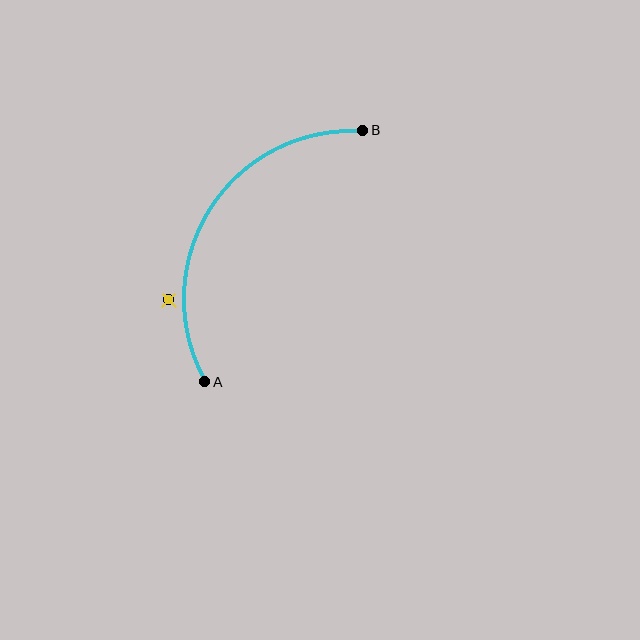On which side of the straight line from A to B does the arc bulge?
The arc bulges to the left of the straight line connecting A and B.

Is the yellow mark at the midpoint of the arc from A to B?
No — the yellow mark does not lie on the arc at all. It sits slightly outside the curve.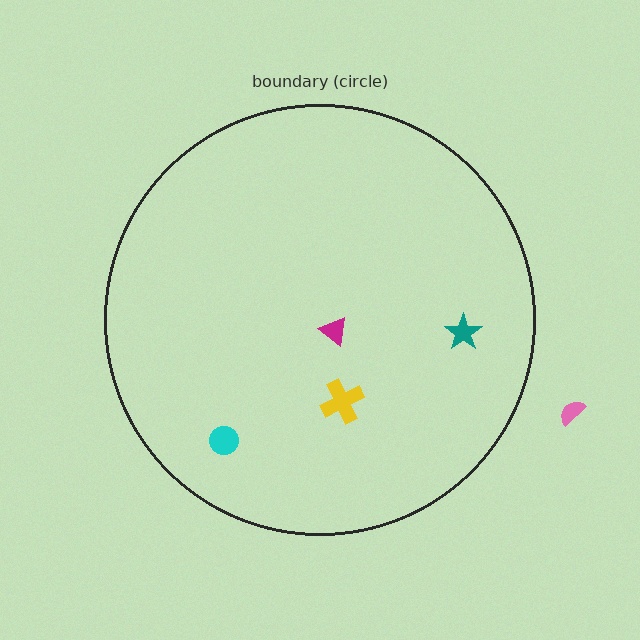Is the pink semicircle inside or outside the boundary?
Outside.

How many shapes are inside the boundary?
4 inside, 1 outside.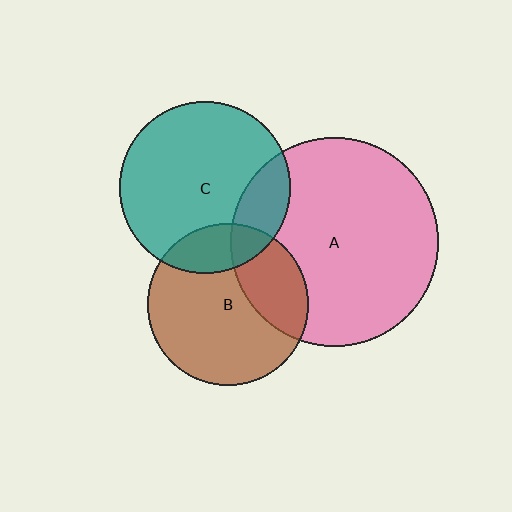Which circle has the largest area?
Circle A (pink).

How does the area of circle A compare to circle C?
Approximately 1.5 times.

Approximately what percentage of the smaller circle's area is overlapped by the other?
Approximately 20%.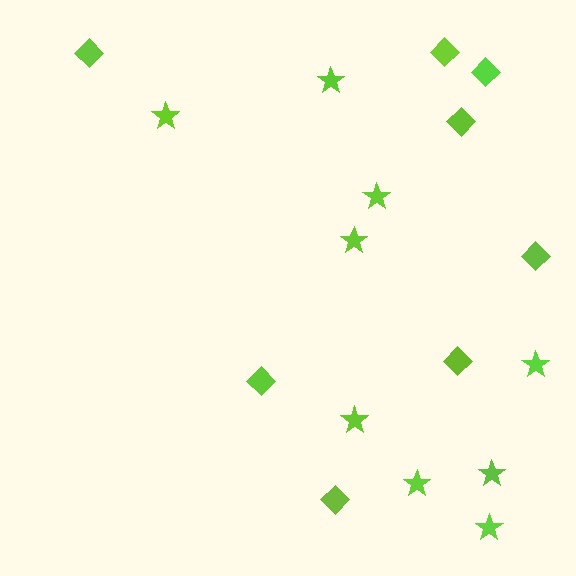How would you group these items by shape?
There are 2 groups: one group of diamonds (8) and one group of stars (9).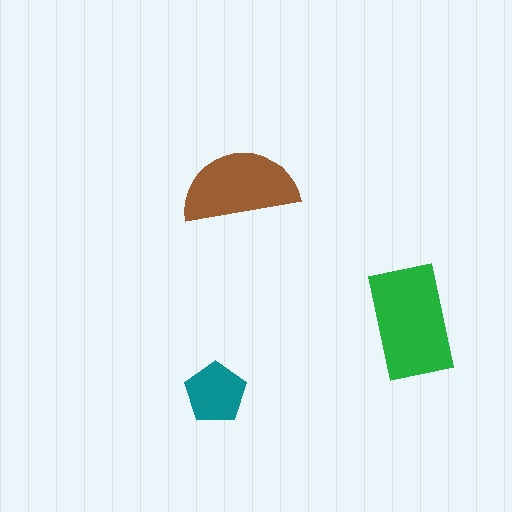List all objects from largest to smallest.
The green rectangle, the brown semicircle, the teal pentagon.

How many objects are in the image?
There are 3 objects in the image.